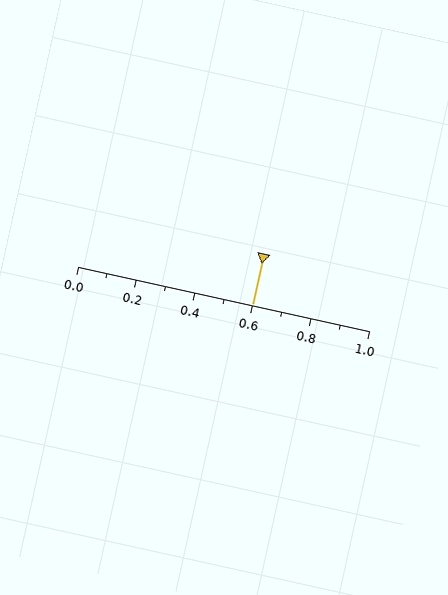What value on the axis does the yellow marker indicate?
The marker indicates approximately 0.6.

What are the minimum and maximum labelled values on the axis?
The axis runs from 0.0 to 1.0.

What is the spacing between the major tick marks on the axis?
The major ticks are spaced 0.2 apart.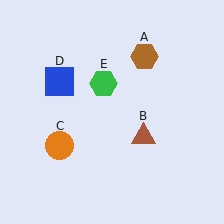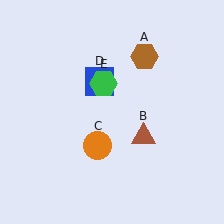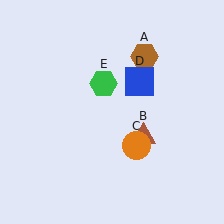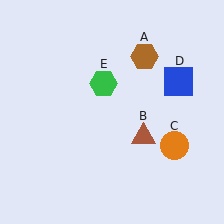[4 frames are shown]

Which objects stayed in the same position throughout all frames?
Brown hexagon (object A) and brown triangle (object B) and green hexagon (object E) remained stationary.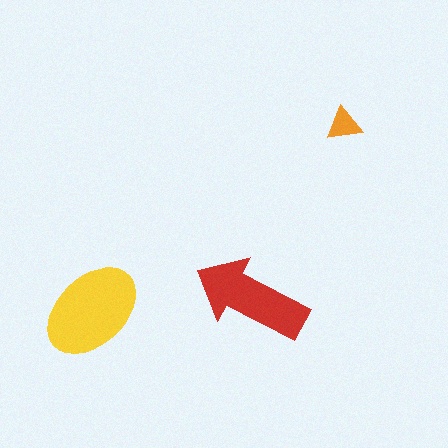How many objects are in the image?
There are 3 objects in the image.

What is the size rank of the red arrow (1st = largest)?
2nd.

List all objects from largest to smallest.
The yellow ellipse, the red arrow, the orange triangle.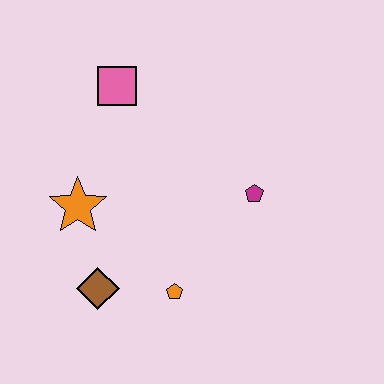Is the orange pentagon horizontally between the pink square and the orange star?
No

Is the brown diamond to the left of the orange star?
No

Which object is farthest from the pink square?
The orange pentagon is farthest from the pink square.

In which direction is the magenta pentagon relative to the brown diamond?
The magenta pentagon is to the right of the brown diamond.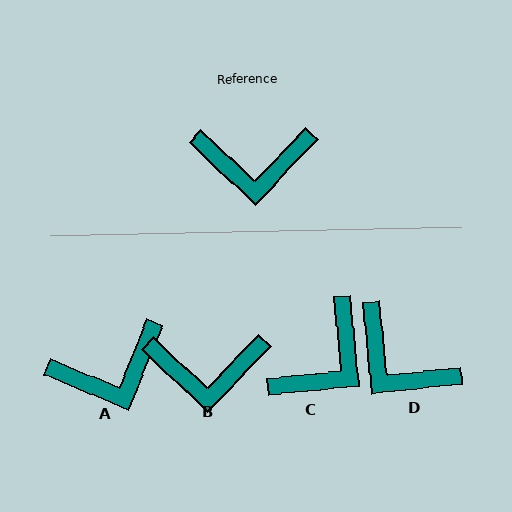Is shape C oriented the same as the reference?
No, it is off by about 49 degrees.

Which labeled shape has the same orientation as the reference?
B.